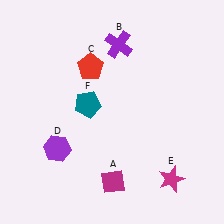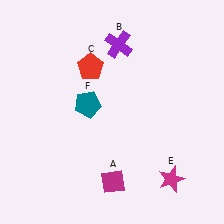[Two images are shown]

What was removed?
The purple hexagon (D) was removed in Image 2.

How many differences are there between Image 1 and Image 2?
There is 1 difference between the two images.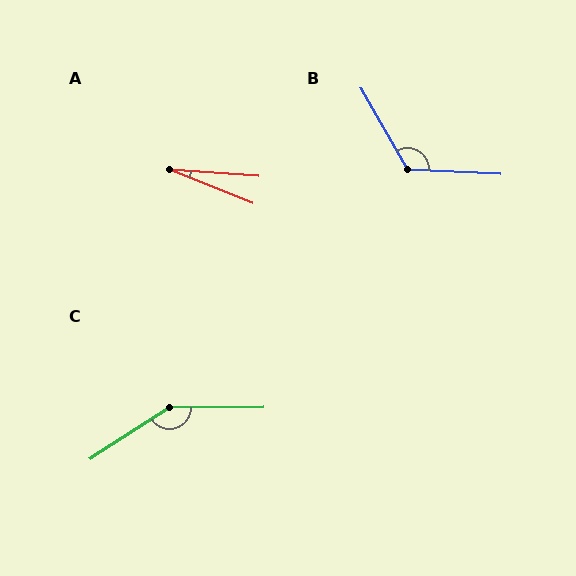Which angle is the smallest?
A, at approximately 18 degrees.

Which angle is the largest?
C, at approximately 147 degrees.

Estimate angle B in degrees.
Approximately 123 degrees.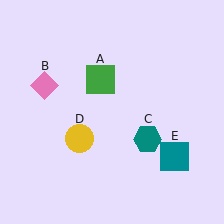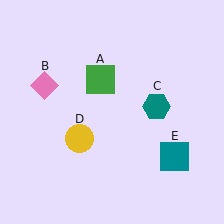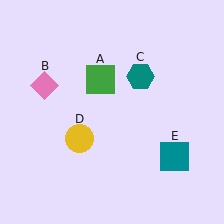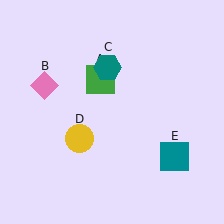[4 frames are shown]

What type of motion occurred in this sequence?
The teal hexagon (object C) rotated counterclockwise around the center of the scene.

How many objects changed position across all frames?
1 object changed position: teal hexagon (object C).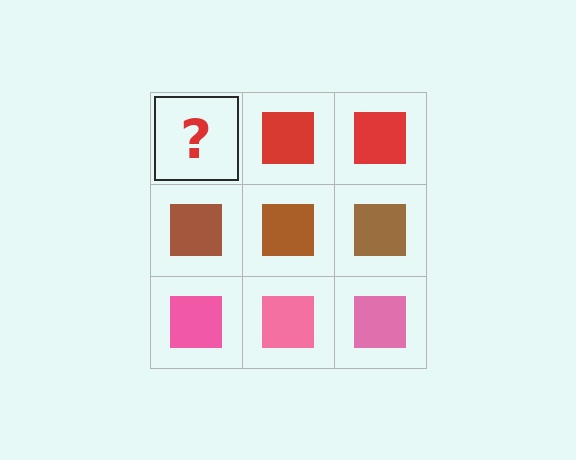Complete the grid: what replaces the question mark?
The question mark should be replaced with a red square.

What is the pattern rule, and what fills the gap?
The rule is that each row has a consistent color. The gap should be filled with a red square.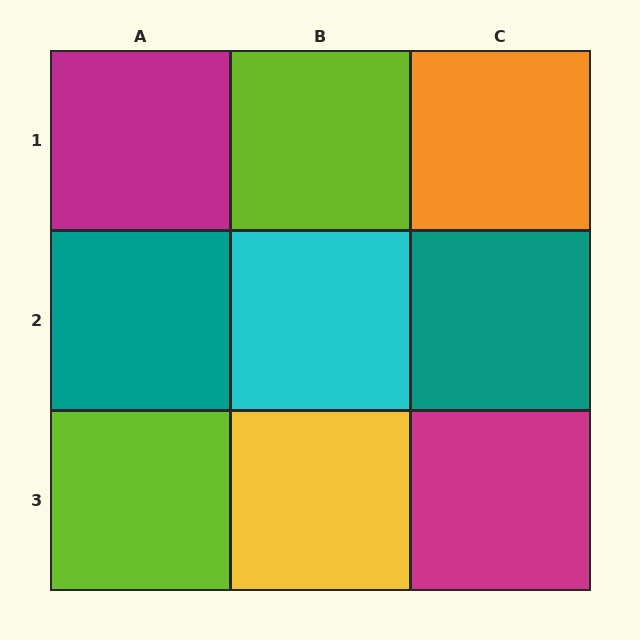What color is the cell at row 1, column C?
Orange.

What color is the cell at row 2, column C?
Teal.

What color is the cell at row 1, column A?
Magenta.